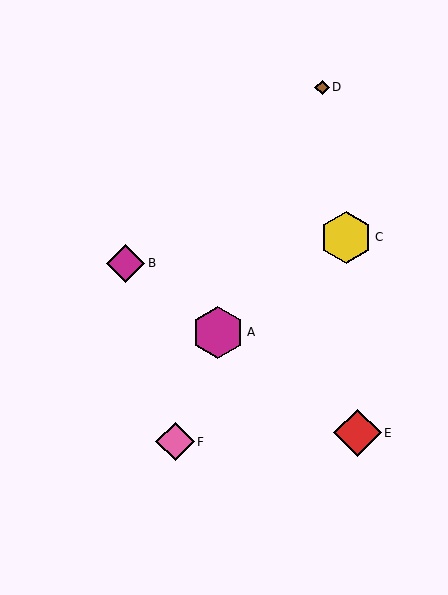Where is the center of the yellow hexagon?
The center of the yellow hexagon is at (346, 237).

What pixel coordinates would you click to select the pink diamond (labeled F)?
Click at (175, 442) to select the pink diamond F.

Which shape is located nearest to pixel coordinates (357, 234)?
The yellow hexagon (labeled C) at (346, 237) is nearest to that location.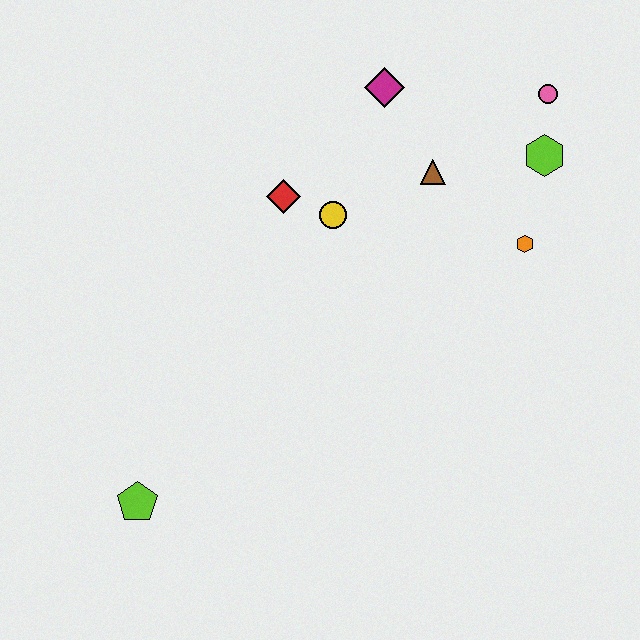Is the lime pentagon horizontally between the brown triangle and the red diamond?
No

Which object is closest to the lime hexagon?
The pink circle is closest to the lime hexagon.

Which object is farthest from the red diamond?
The lime pentagon is farthest from the red diamond.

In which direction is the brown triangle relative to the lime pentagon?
The brown triangle is above the lime pentagon.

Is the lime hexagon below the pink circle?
Yes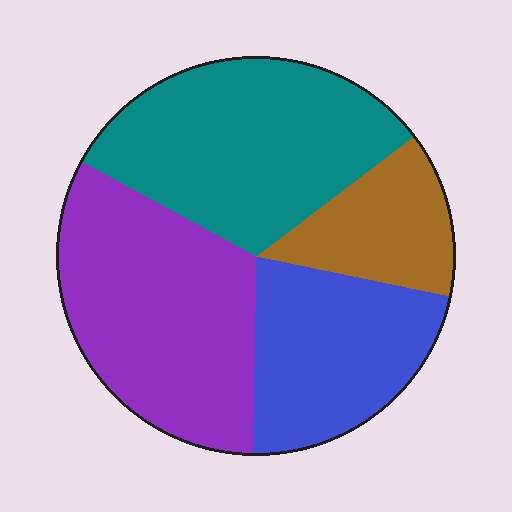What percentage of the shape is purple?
Purple covers roughly 35% of the shape.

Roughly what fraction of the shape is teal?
Teal takes up between a sixth and a third of the shape.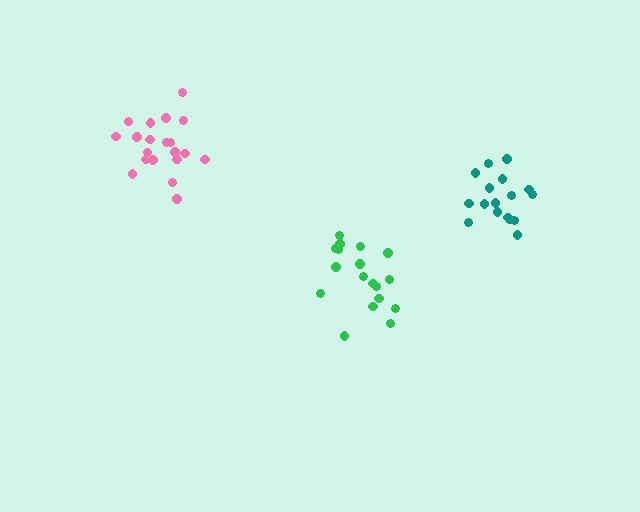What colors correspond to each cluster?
The clusters are colored: green, pink, teal.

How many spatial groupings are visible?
There are 3 spatial groupings.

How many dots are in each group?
Group 1: 18 dots, Group 2: 20 dots, Group 3: 17 dots (55 total).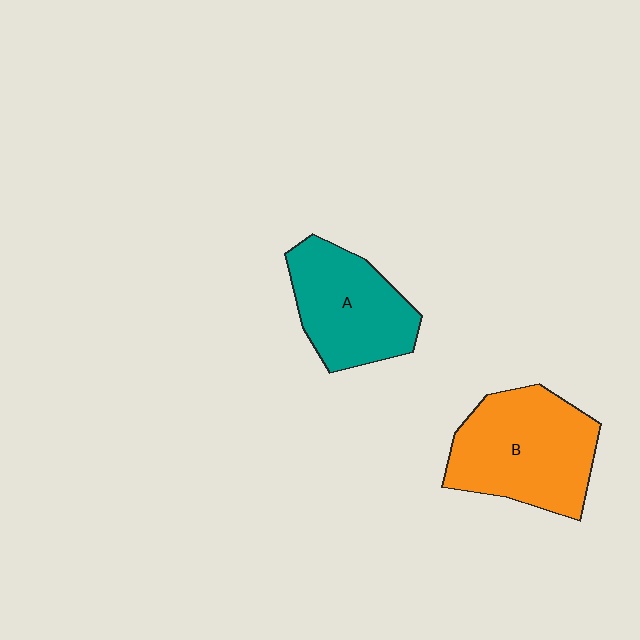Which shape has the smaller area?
Shape A (teal).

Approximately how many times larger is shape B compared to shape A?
Approximately 1.2 times.